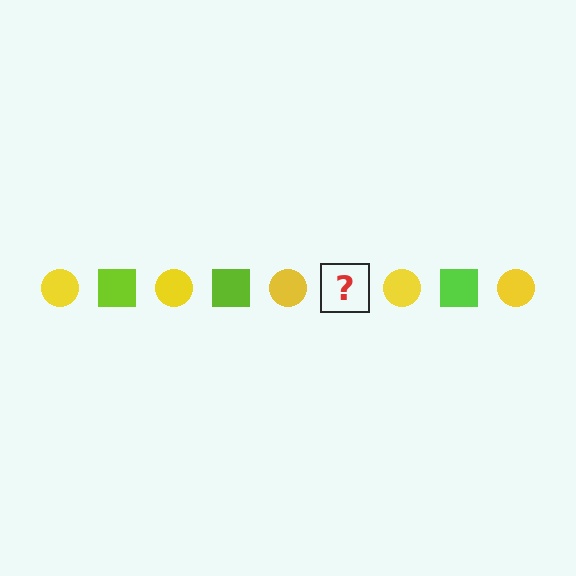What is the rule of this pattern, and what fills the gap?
The rule is that the pattern alternates between yellow circle and lime square. The gap should be filled with a lime square.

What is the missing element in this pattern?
The missing element is a lime square.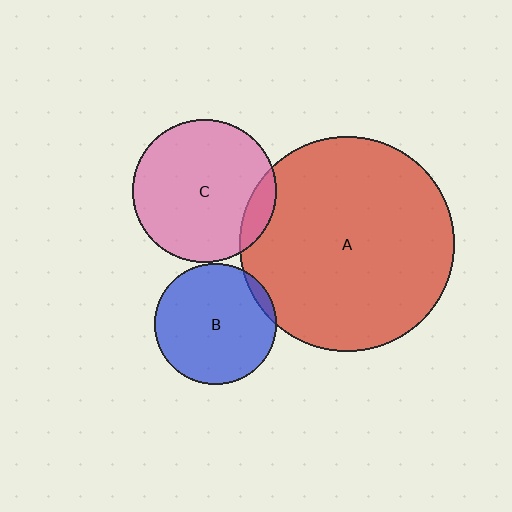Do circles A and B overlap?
Yes.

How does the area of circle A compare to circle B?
Approximately 3.1 times.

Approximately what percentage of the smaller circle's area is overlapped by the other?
Approximately 5%.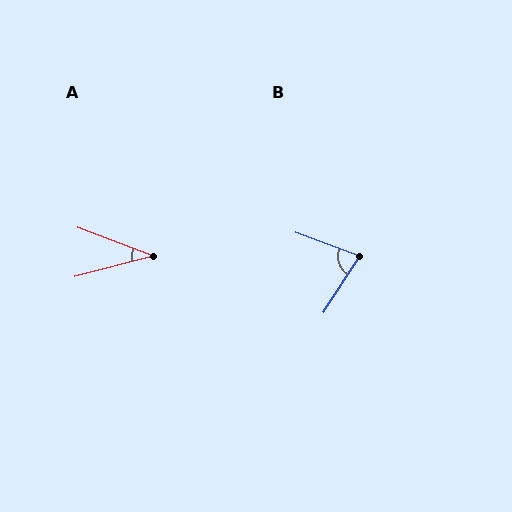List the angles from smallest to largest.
A (35°), B (77°).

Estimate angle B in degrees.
Approximately 77 degrees.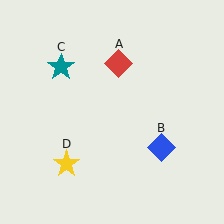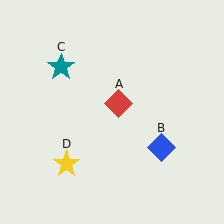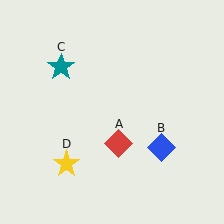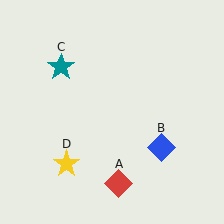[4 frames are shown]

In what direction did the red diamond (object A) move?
The red diamond (object A) moved down.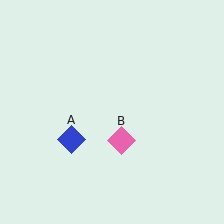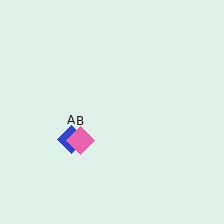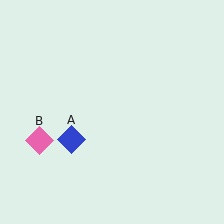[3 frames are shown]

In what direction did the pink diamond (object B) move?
The pink diamond (object B) moved left.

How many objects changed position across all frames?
1 object changed position: pink diamond (object B).